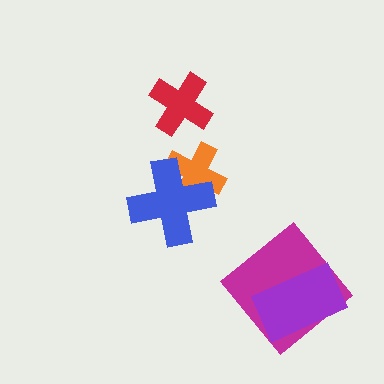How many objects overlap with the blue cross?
1 object overlaps with the blue cross.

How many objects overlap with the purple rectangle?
1 object overlaps with the purple rectangle.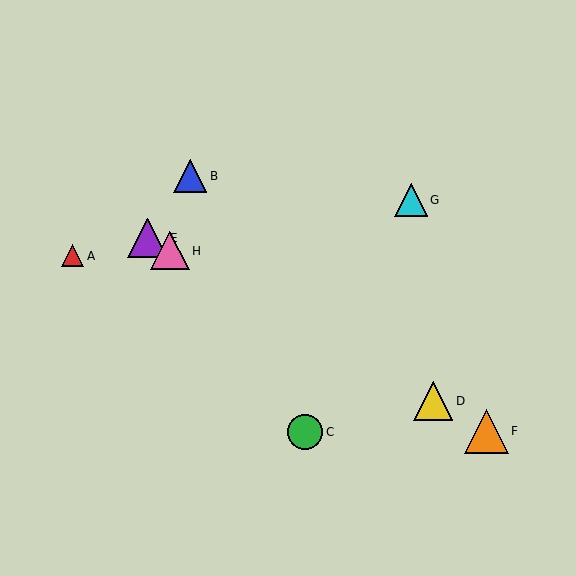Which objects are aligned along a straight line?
Objects D, E, F, H are aligned along a straight line.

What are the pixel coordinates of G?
Object G is at (411, 200).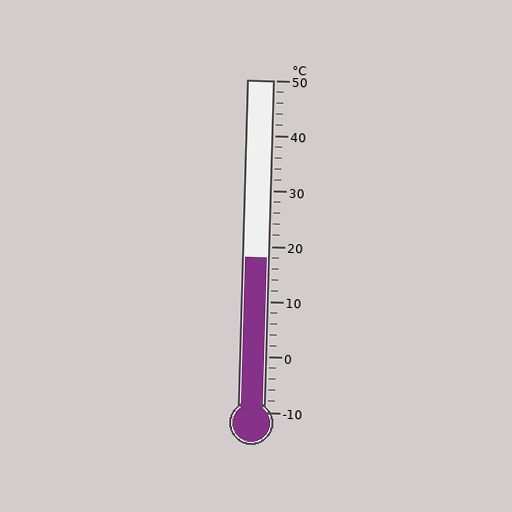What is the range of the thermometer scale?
The thermometer scale ranges from -10°C to 50°C.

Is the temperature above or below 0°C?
The temperature is above 0°C.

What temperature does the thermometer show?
The thermometer shows approximately 18°C.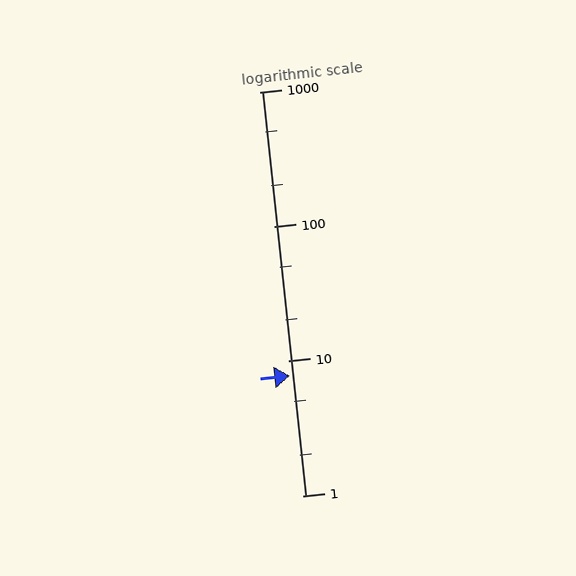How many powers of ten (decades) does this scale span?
The scale spans 3 decades, from 1 to 1000.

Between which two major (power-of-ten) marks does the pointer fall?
The pointer is between 1 and 10.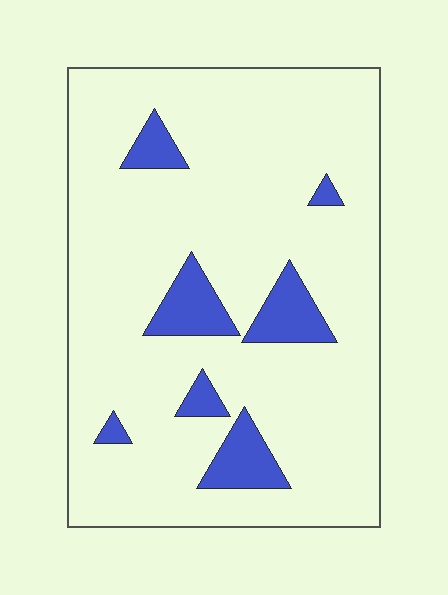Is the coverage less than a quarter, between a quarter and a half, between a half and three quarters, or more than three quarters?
Less than a quarter.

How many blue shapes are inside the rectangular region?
7.